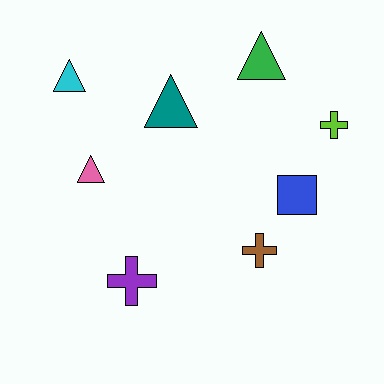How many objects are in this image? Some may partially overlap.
There are 8 objects.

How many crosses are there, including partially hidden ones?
There are 3 crosses.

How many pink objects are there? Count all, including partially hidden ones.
There is 1 pink object.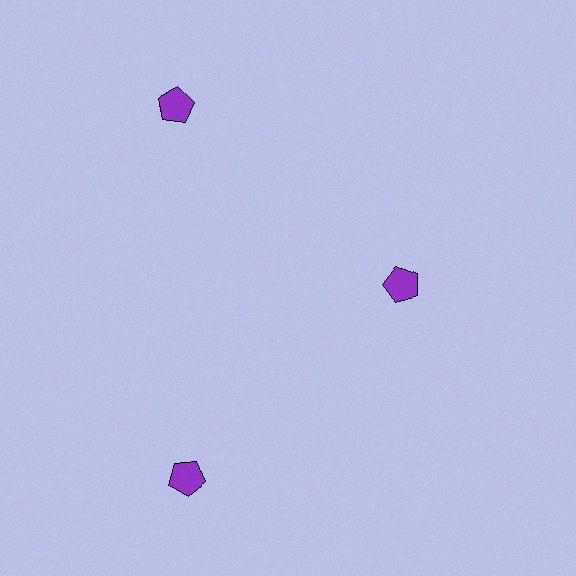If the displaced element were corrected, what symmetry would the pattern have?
It would have 3-fold rotational symmetry — the pattern would map onto itself every 120 degrees.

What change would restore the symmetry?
The symmetry would be restored by moving it outward, back onto the ring so that all 3 pentagons sit at equal angles and equal distance from the center.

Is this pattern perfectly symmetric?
No. The 3 purple pentagons are arranged in a ring, but one element near the 3 o'clock position is pulled inward toward the center, breaking the 3-fold rotational symmetry.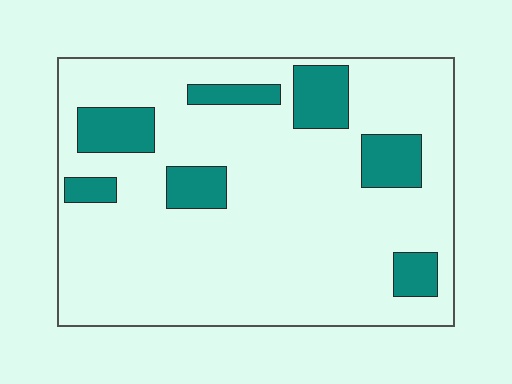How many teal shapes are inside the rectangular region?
7.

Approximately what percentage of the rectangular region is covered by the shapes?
Approximately 15%.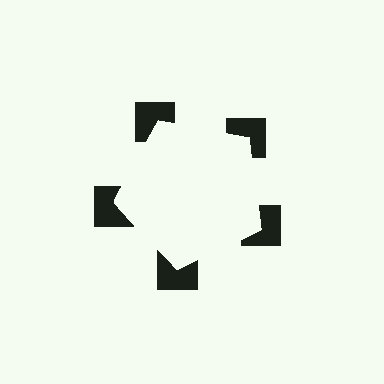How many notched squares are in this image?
There are 5 — one at each vertex of the illusory pentagon.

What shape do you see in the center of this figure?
An illusory pentagon — its edges are inferred from the aligned wedge cuts in the notched squares, not physically drawn.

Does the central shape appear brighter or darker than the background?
It typically appears slightly brighter than the background, even though no actual brightness change is drawn.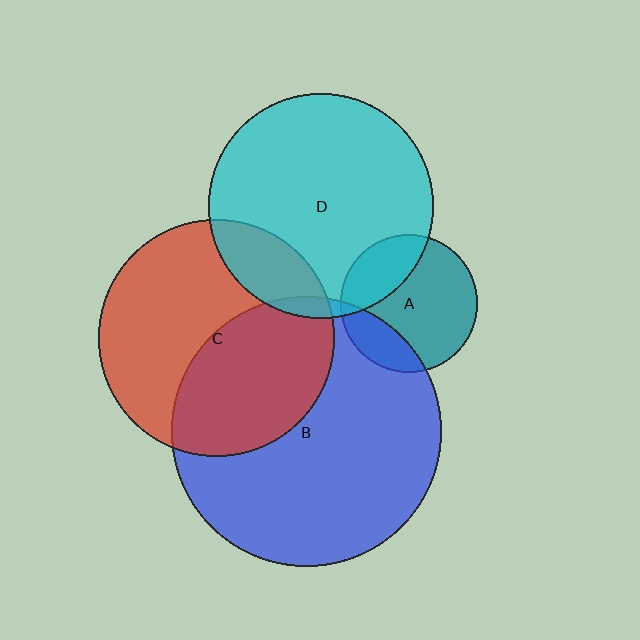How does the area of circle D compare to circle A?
Approximately 2.7 times.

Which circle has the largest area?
Circle B (blue).